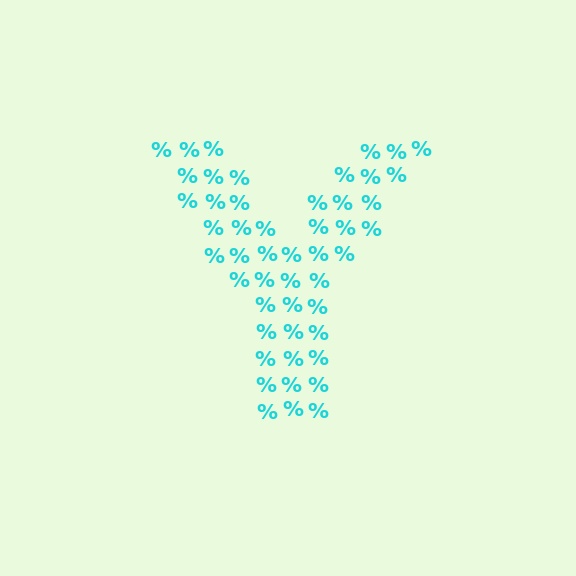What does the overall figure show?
The overall figure shows the letter Y.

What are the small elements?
The small elements are percent signs.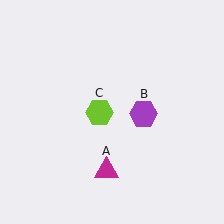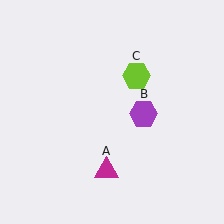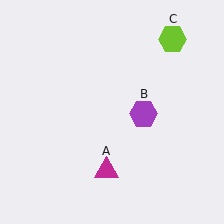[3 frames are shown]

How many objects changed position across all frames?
1 object changed position: lime hexagon (object C).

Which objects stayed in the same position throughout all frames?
Magenta triangle (object A) and purple hexagon (object B) remained stationary.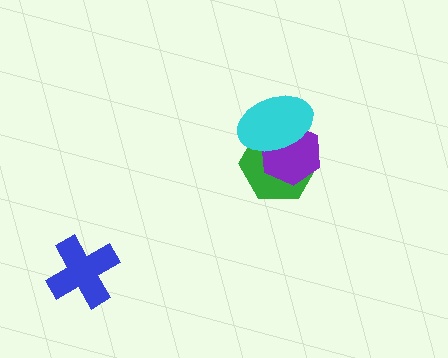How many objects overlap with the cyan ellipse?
2 objects overlap with the cyan ellipse.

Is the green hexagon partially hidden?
Yes, it is partially covered by another shape.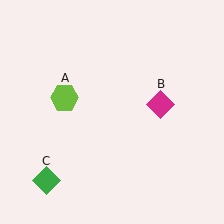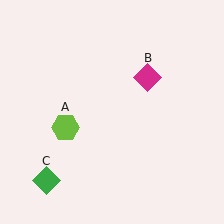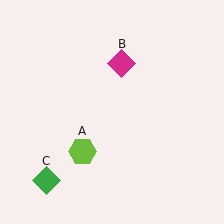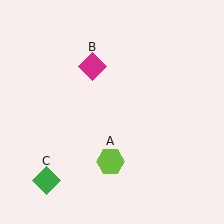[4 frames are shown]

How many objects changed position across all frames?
2 objects changed position: lime hexagon (object A), magenta diamond (object B).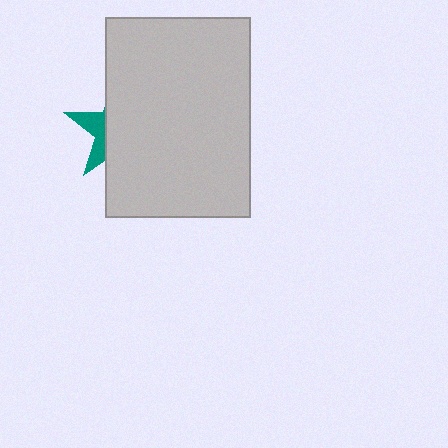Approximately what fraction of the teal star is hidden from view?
Roughly 70% of the teal star is hidden behind the light gray rectangle.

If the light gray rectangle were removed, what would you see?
You would see the complete teal star.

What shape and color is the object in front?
The object in front is a light gray rectangle.